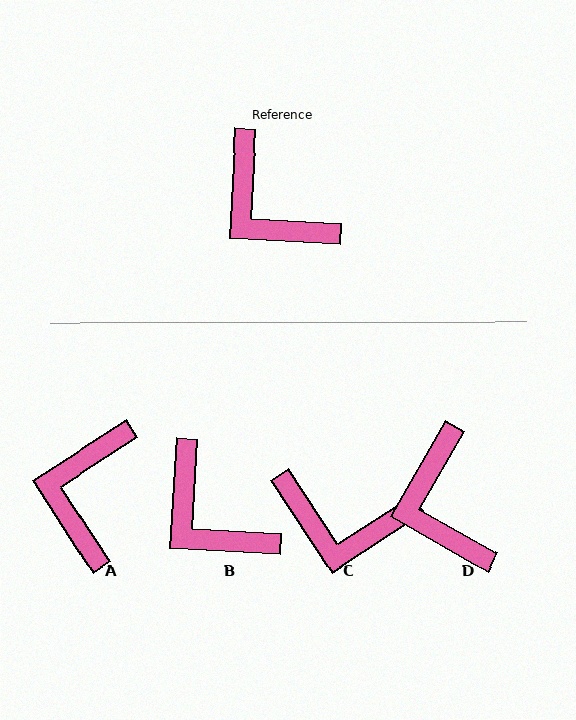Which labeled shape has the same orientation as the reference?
B.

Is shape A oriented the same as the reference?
No, it is off by about 54 degrees.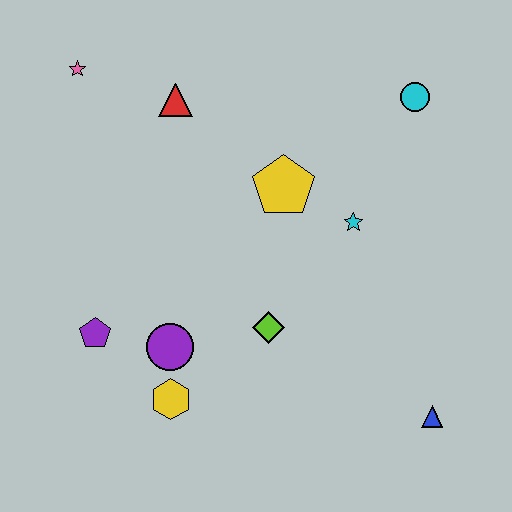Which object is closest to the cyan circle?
The cyan star is closest to the cyan circle.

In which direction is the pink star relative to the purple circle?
The pink star is above the purple circle.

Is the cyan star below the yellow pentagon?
Yes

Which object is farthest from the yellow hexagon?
The cyan circle is farthest from the yellow hexagon.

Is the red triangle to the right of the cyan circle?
No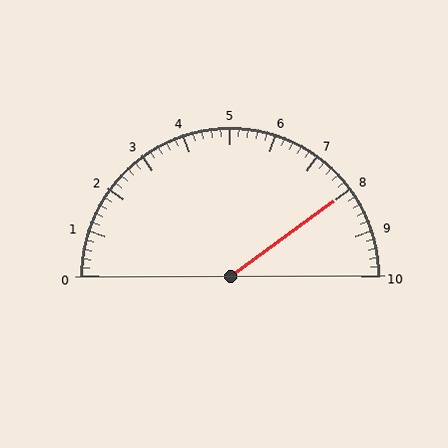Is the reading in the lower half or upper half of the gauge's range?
The reading is in the upper half of the range (0 to 10).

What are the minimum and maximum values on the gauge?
The gauge ranges from 0 to 10.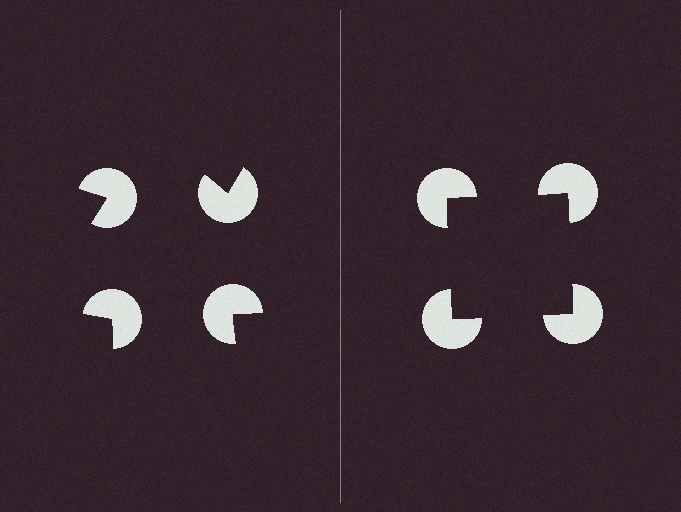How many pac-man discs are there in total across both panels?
8 — 4 on each side.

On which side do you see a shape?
An illusory square appears on the right side. On the left side the wedge cuts are rotated, so no coherent shape forms.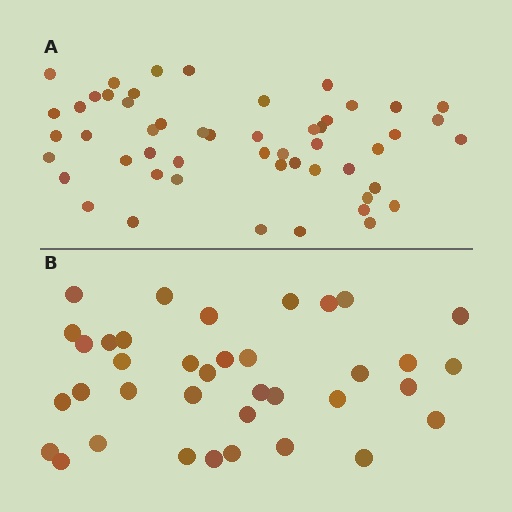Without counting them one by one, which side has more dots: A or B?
Region A (the top region) has more dots.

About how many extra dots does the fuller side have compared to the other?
Region A has approximately 15 more dots than region B.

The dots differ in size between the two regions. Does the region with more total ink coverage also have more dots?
No. Region B has more total ink coverage because its dots are larger, but region A actually contains more individual dots. Total area can be misleading — the number of items is what matters here.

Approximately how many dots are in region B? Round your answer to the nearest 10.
About 40 dots. (The exact count is 37, which rounds to 40.)